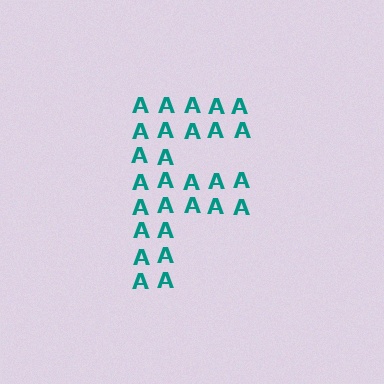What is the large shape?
The large shape is the letter F.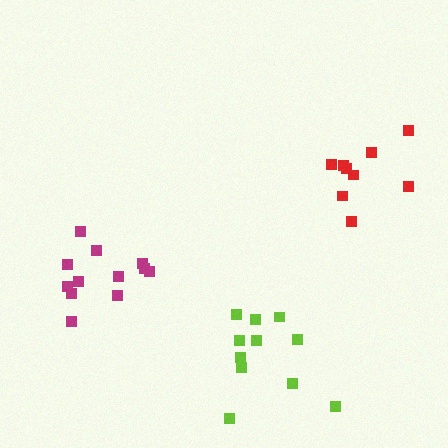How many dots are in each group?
Group 1: 12 dots, Group 2: 11 dots, Group 3: 9 dots (32 total).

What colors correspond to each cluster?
The clusters are colored: magenta, lime, red.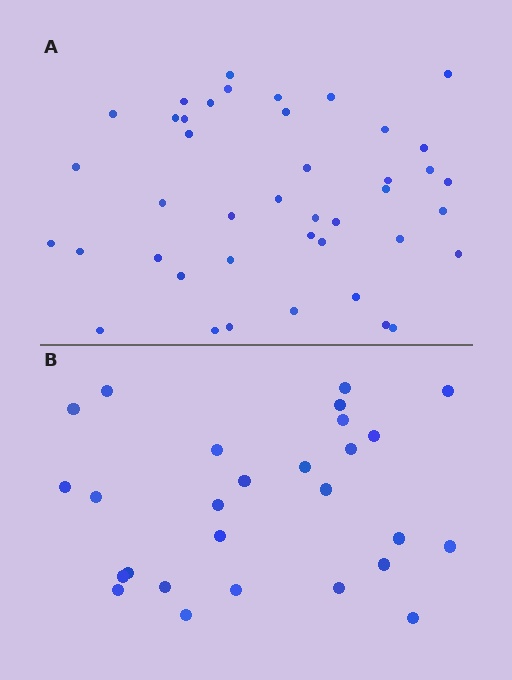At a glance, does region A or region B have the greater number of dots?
Region A (the top region) has more dots.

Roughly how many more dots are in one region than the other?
Region A has approximately 15 more dots than region B.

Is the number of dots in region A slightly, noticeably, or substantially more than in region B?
Region A has substantially more. The ratio is roughly 1.6 to 1.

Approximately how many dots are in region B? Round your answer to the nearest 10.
About 30 dots. (The exact count is 27, which rounds to 30.)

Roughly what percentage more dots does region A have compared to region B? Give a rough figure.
About 55% more.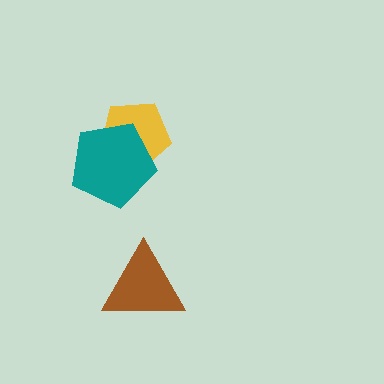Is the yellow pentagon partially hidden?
Yes, it is partially covered by another shape.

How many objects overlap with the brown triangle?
0 objects overlap with the brown triangle.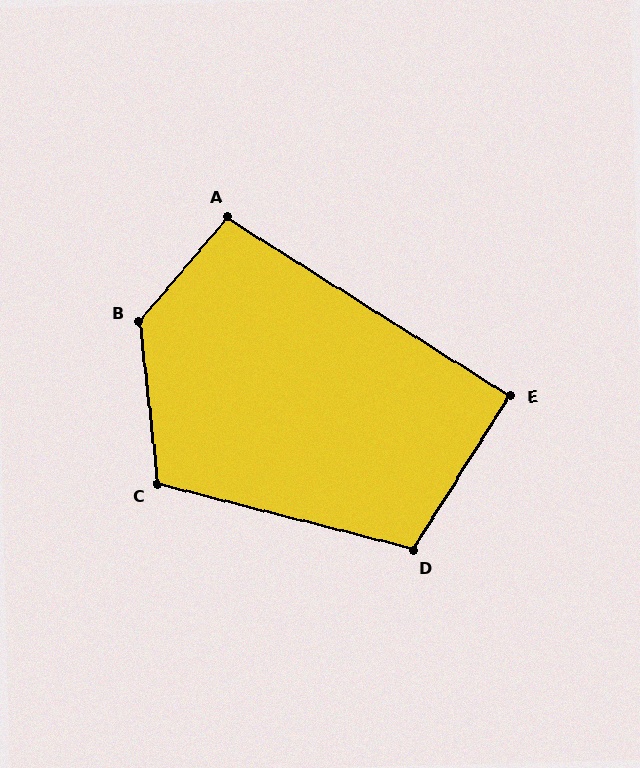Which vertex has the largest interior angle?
B, at approximately 134 degrees.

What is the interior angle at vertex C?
Approximately 111 degrees (obtuse).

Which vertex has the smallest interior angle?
E, at approximately 90 degrees.